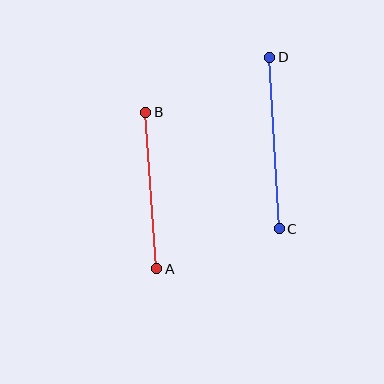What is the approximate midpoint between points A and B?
The midpoint is at approximately (151, 190) pixels.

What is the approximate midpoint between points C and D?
The midpoint is at approximately (274, 143) pixels.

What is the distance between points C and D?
The distance is approximately 172 pixels.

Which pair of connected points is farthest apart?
Points C and D are farthest apart.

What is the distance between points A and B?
The distance is approximately 157 pixels.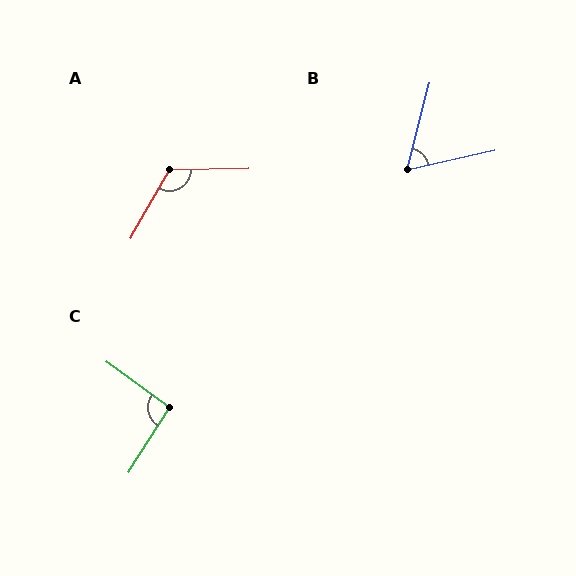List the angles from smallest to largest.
B (63°), C (94°), A (121°).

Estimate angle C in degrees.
Approximately 94 degrees.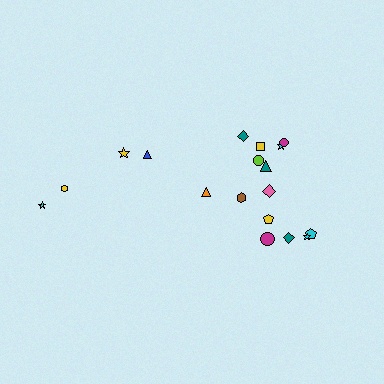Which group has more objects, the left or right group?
The right group.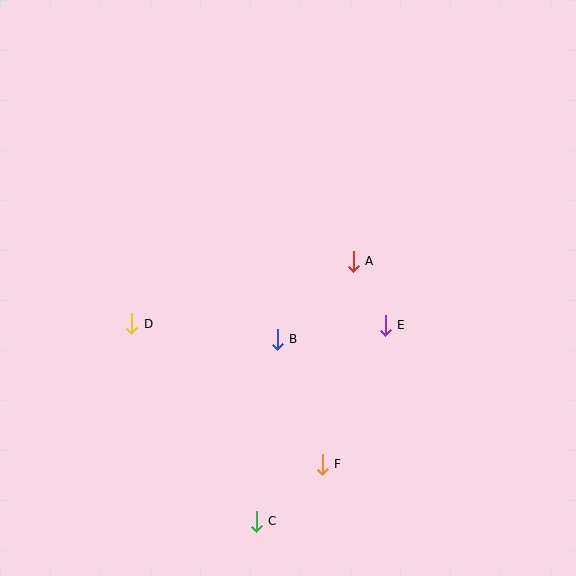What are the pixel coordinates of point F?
Point F is at (322, 464).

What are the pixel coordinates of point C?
Point C is at (256, 521).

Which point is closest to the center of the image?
Point B at (277, 339) is closest to the center.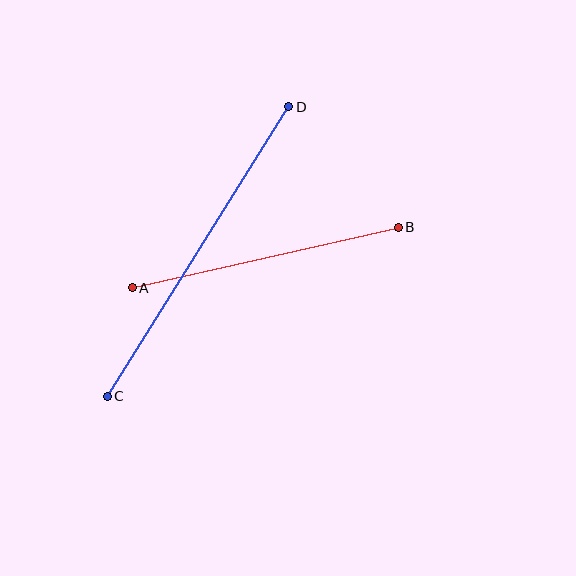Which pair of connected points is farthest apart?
Points C and D are farthest apart.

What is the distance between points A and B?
The distance is approximately 273 pixels.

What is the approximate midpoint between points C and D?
The midpoint is at approximately (198, 251) pixels.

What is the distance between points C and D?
The distance is approximately 341 pixels.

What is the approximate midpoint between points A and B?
The midpoint is at approximately (265, 257) pixels.